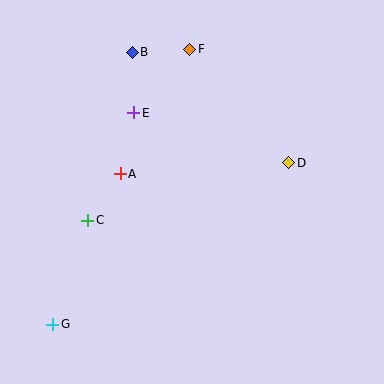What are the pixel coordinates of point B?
Point B is at (132, 52).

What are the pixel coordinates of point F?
Point F is at (190, 49).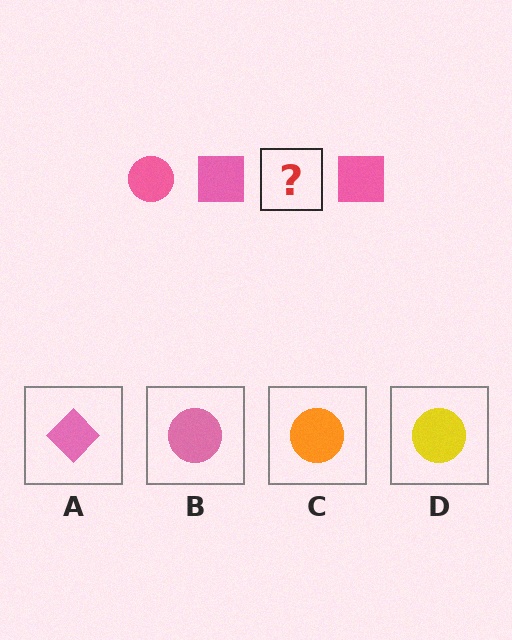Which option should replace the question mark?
Option B.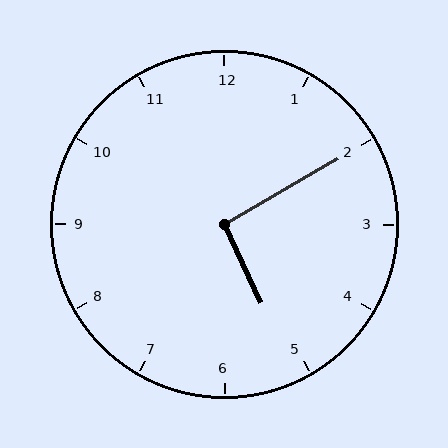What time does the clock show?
5:10.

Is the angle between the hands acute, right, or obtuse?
It is right.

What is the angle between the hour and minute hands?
Approximately 95 degrees.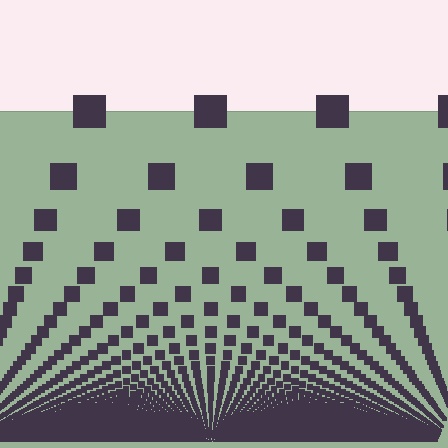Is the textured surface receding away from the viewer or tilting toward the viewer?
The surface appears to tilt toward the viewer. Texture elements get larger and sparser toward the top.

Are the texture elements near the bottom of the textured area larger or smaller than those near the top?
Smaller. The gradient is inverted — elements near the bottom are smaller and denser.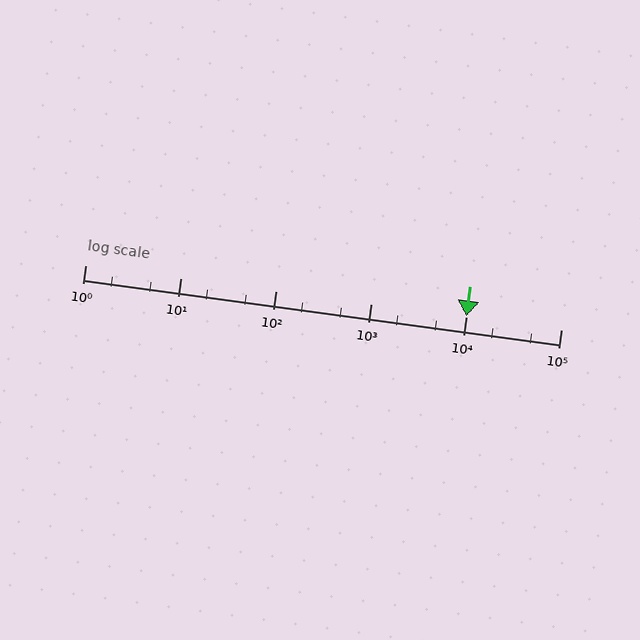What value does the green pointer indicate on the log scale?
The pointer indicates approximately 10000.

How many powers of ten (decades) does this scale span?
The scale spans 5 decades, from 1 to 100000.